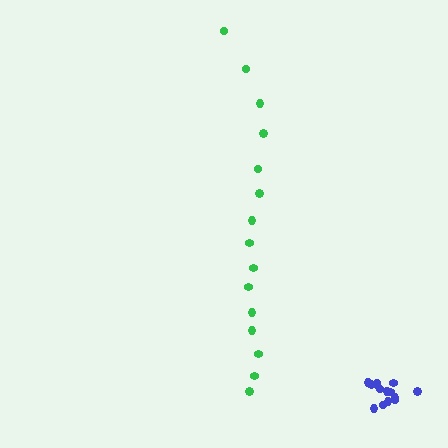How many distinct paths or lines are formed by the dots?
There are 2 distinct paths.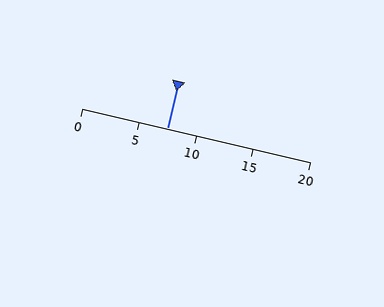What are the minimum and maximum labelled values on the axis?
The axis runs from 0 to 20.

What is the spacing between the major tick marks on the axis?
The major ticks are spaced 5 apart.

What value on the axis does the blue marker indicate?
The marker indicates approximately 7.5.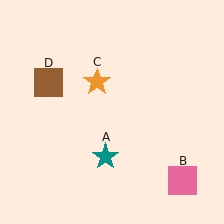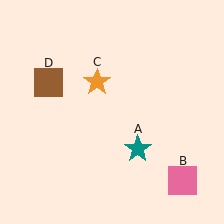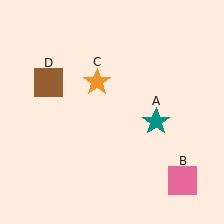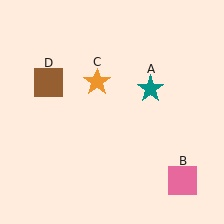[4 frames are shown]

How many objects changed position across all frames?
1 object changed position: teal star (object A).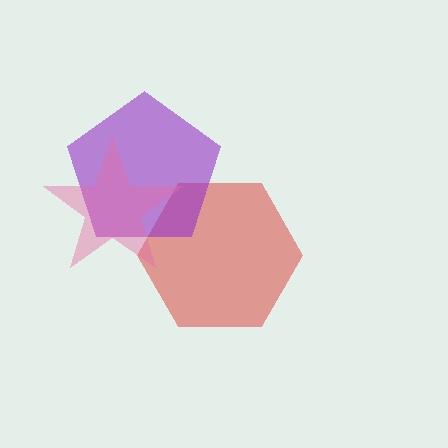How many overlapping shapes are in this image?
There are 3 overlapping shapes in the image.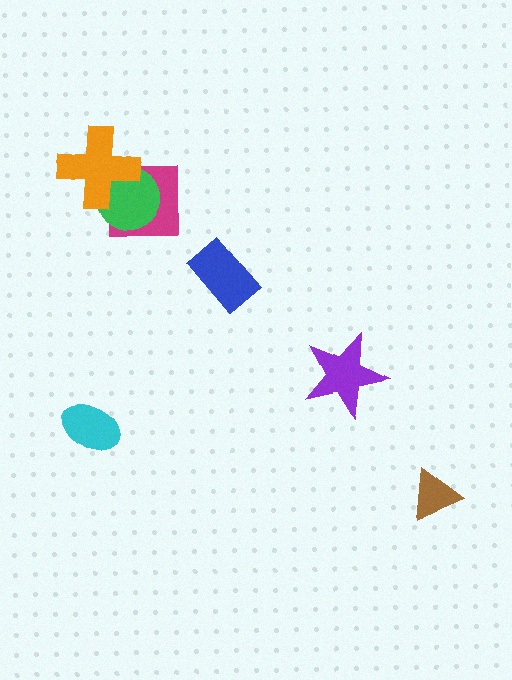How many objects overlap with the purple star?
0 objects overlap with the purple star.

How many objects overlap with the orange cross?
2 objects overlap with the orange cross.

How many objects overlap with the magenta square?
2 objects overlap with the magenta square.